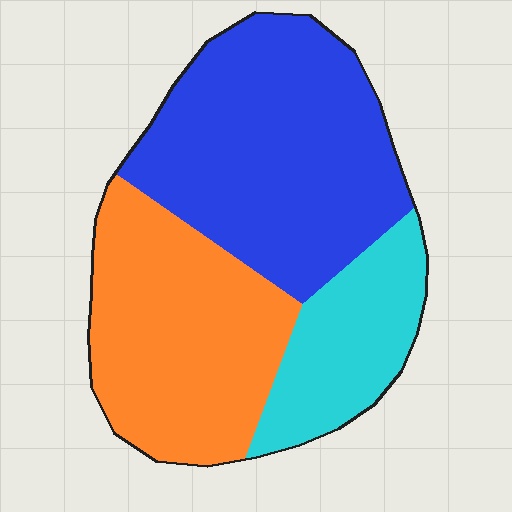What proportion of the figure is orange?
Orange covers about 35% of the figure.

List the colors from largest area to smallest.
From largest to smallest: blue, orange, cyan.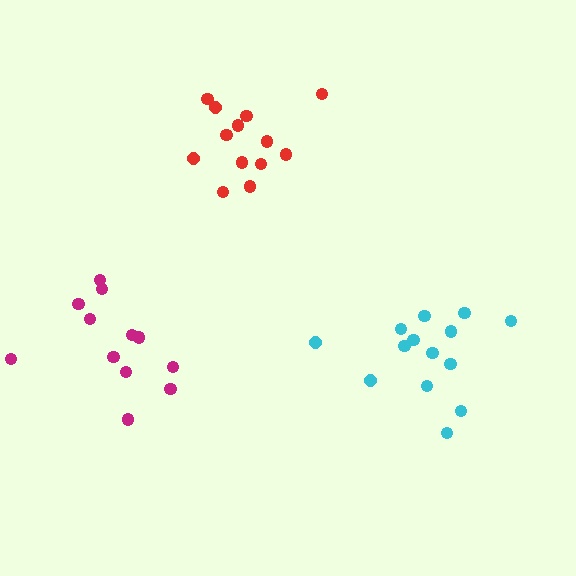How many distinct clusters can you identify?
There are 3 distinct clusters.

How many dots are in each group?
Group 1: 14 dots, Group 2: 12 dots, Group 3: 13 dots (39 total).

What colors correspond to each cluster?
The clusters are colored: cyan, magenta, red.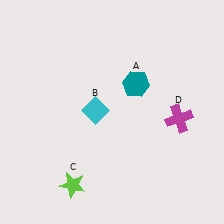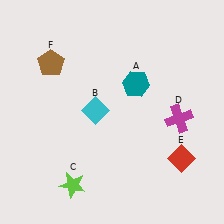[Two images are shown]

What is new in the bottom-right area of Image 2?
A red diamond (E) was added in the bottom-right area of Image 2.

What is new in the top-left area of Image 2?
A brown pentagon (F) was added in the top-left area of Image 2.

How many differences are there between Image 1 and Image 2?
There are 2 differences between the two images.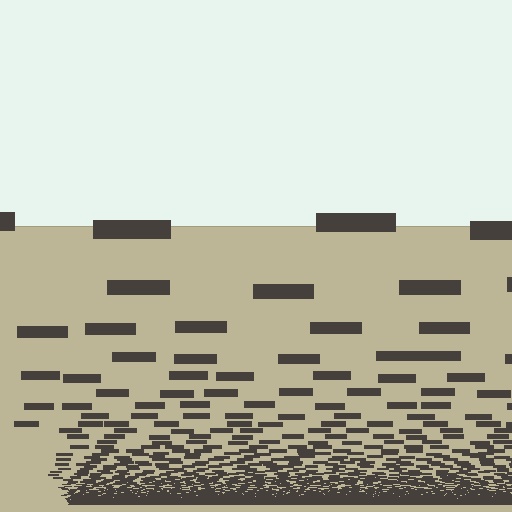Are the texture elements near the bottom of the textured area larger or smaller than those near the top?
Smaller. The gradient is inverted — elements near the bottom are smaller and denser.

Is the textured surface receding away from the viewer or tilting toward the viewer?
The surface appears to tilt toward the viewer. Texture elements get larger and sparser toward the top.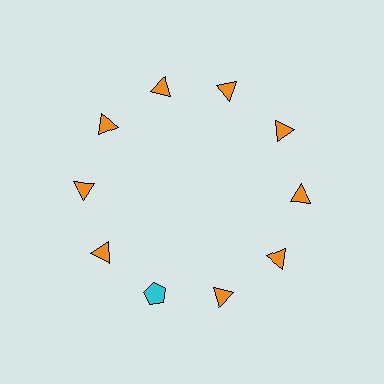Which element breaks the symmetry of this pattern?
The cyan pentagon at roughly the 7 o'clock position breaks the symmetry. All other shapes are orange triangles.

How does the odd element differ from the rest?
It differs in both color (cyan instead of orange) and shape (pentagon instead of triangle).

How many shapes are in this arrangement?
There are 10 shapes arranged in a ring pattern.